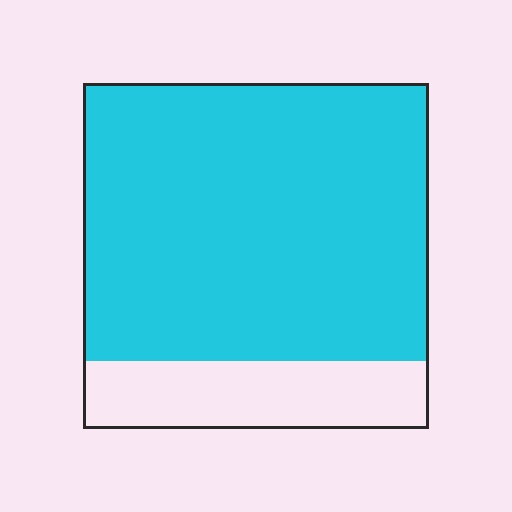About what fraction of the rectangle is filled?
About four fifths (4/5).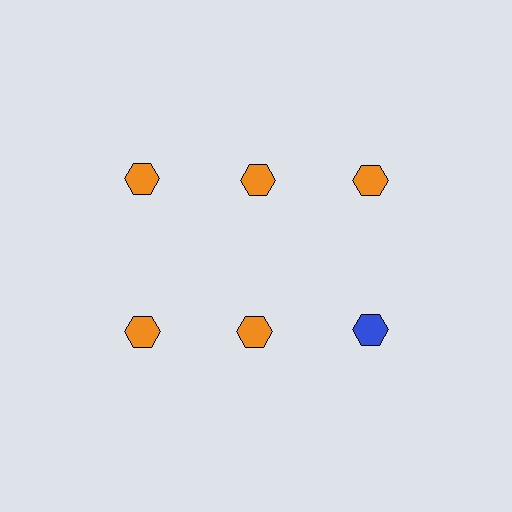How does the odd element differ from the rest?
It has a different color: blue instead of orange.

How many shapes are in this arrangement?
There are 6 shapes arranged in a grid pattern.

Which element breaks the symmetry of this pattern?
The blue hexagon in the second row, center column breaks the symmetry. All other shapes are orange hexagons.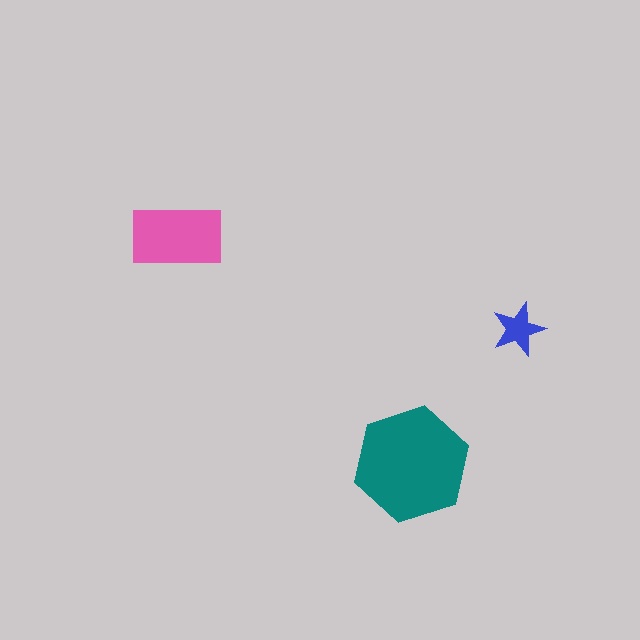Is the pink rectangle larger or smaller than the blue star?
Larger.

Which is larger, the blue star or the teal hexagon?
The teal hexagon.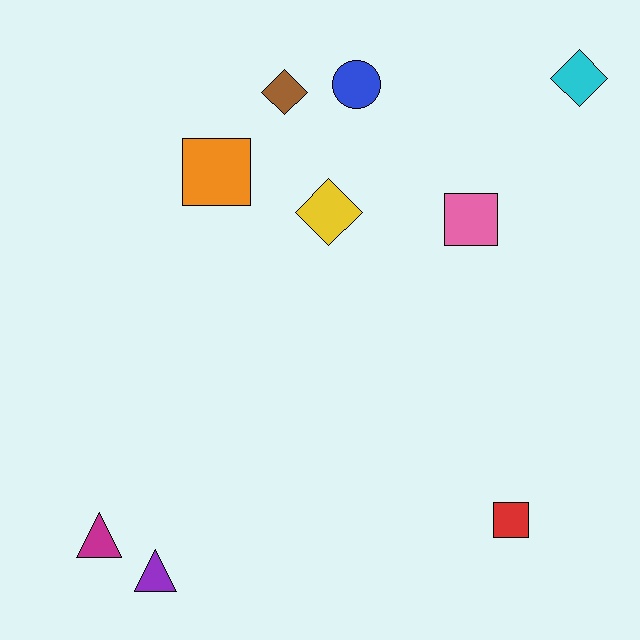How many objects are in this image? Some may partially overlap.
There are 9 objects.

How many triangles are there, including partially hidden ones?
There are 2 triangles.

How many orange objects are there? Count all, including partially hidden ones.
There is 1 orange object.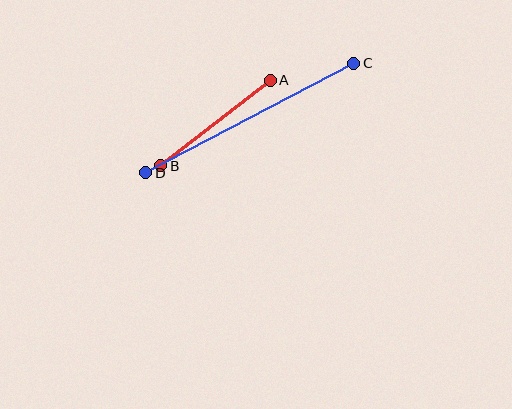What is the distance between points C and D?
The distance is approximately 235 pixels.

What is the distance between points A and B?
The distance is approximately 139 pixels.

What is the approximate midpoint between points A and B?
The midpoint is at approximately (216, 123) pixels.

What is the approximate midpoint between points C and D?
The midpoint is at approximately (250, 118) pixels.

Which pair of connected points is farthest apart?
Points C and D are farthest apart.